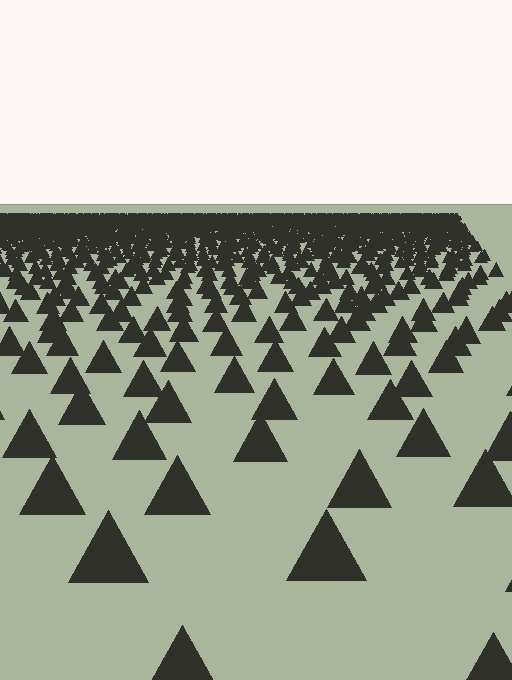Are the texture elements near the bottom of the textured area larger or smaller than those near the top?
Larger. Near the bottom, elements are closer to the viewer and appear at a bigger on-screen size.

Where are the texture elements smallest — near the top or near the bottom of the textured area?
Near the top.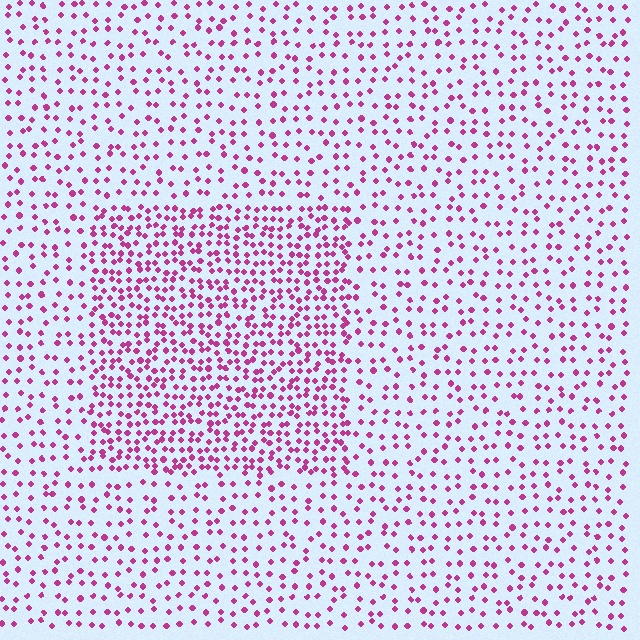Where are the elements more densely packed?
The elements are more densely packed inside the rectangle boundary.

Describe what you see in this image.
The image contains small magenta elements arranged at two different densities. A rectangle-shaped region is visible where the elements are more densely packed than the surrounding area.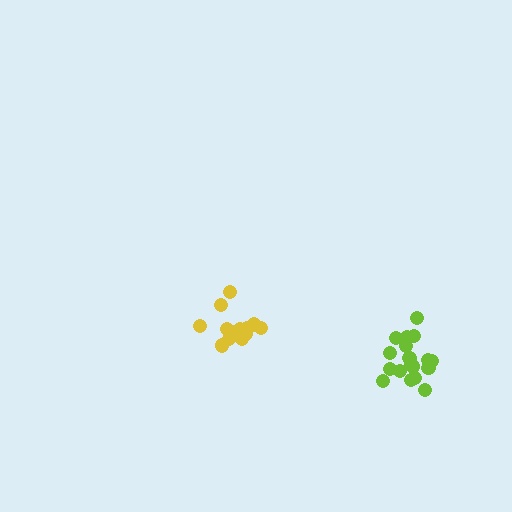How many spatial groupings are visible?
There are 2 spatial groupings.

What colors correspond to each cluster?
The clusters are colored: yellow, lime.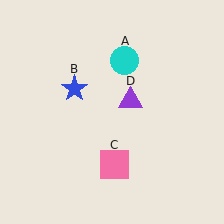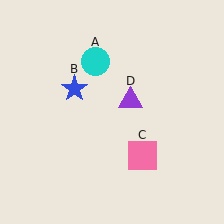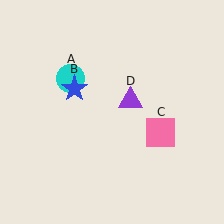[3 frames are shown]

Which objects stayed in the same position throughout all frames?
Blue star (object B) and purple triangle (object D) remained stationary.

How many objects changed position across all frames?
2 objects changed position: cyan circle (object A), pink square (object C).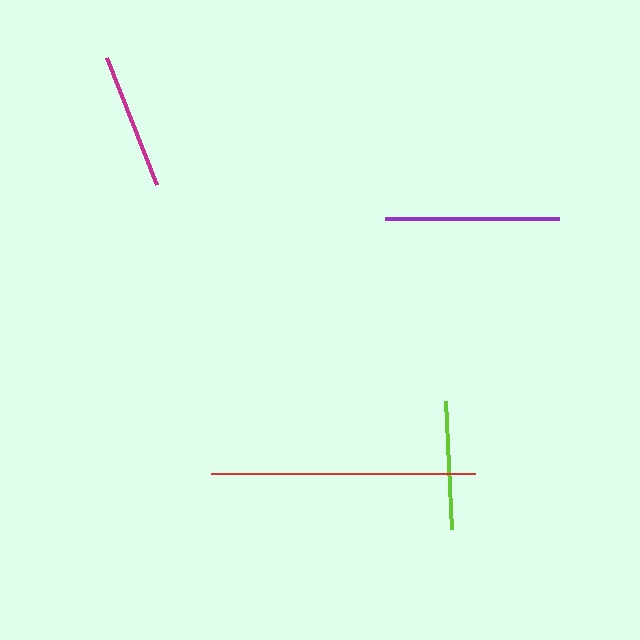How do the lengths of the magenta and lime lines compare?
The magenta and lime lines are approximately the same length.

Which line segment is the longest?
The red line is the longest at approximately 264 pixels.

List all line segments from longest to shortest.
From longest to shortest: red, purple, magenta, lime.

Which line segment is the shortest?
The lime line is the shortest at approximately 128 pixels.